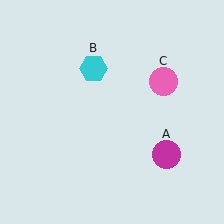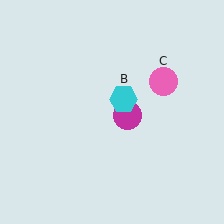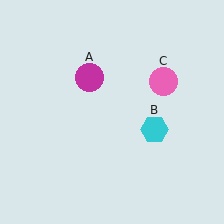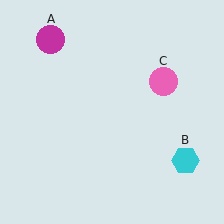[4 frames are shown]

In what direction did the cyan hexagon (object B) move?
The cyan hexagon (object B) moved down and to the right.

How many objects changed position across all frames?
2 objects changed position: magenta circle (object A), cyan hexagon (object B).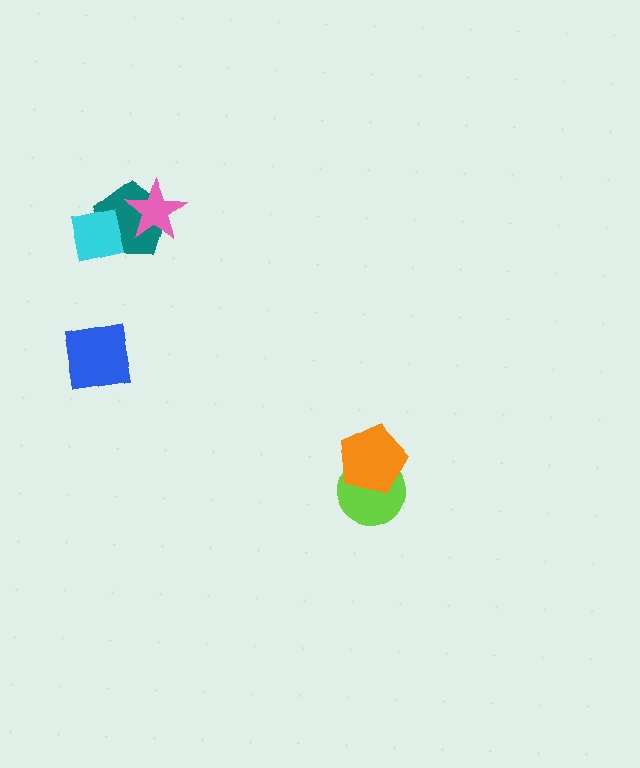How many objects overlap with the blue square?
0 objects overlap with the blue square.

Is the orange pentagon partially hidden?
No, no other shape covers it.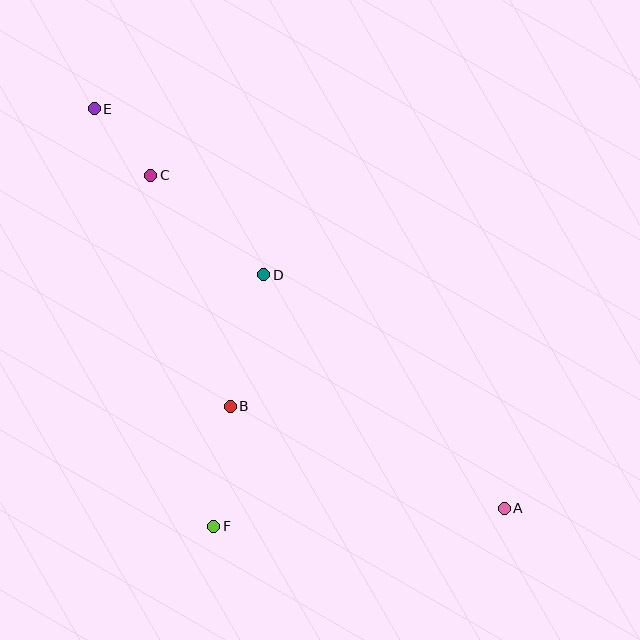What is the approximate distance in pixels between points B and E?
The distance between B and E is approximately 327 pixels.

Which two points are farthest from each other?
Points A and E are farthest from each other.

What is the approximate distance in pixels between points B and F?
The distance between B and F is approximately 122 pixels.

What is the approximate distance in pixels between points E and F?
The distance between E and F is approximately 434 pixels.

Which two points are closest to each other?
Points C and E are closest to each other.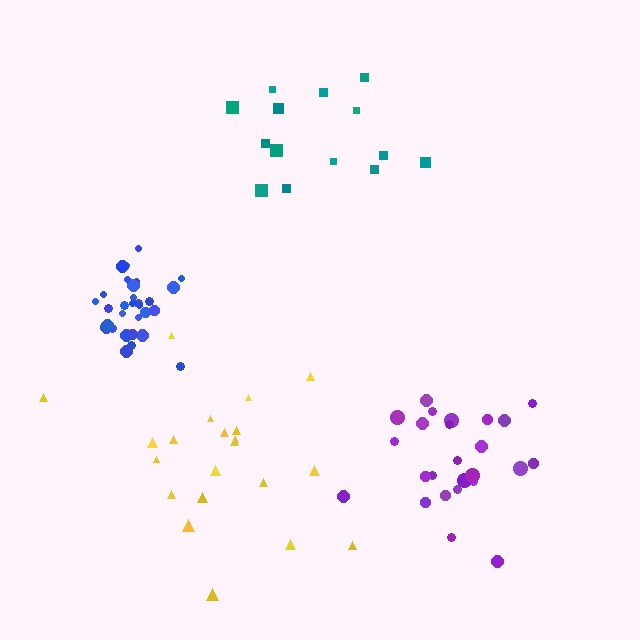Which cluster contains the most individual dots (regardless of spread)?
Blue (30).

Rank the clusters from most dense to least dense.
blue, purple, teal, yellow.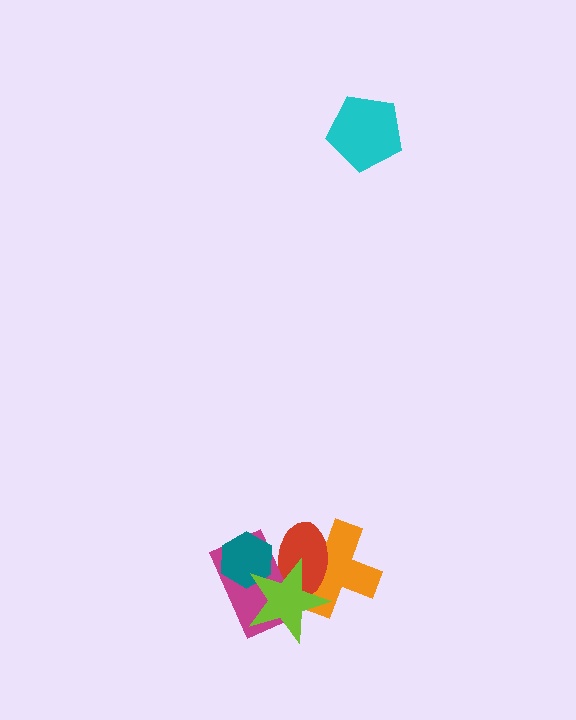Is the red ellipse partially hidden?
Yes, it is partially covered by another shape.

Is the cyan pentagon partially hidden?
No, no other shape covers it.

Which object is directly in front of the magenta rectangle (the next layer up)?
The teal hexagon is directly in front of the magenta rectangle.